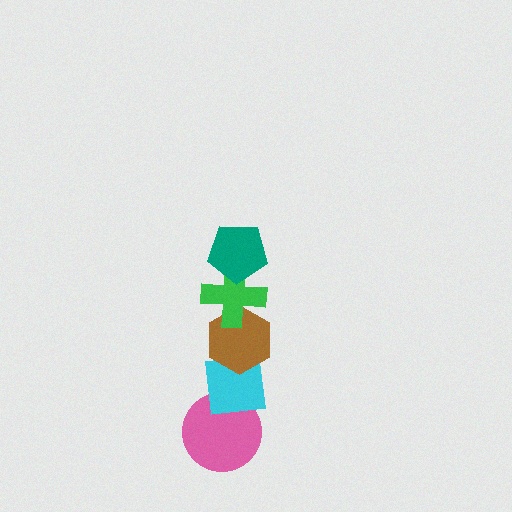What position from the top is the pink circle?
The pink circle is 5th from the top.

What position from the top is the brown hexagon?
The brown hexagon is 3rd from the top.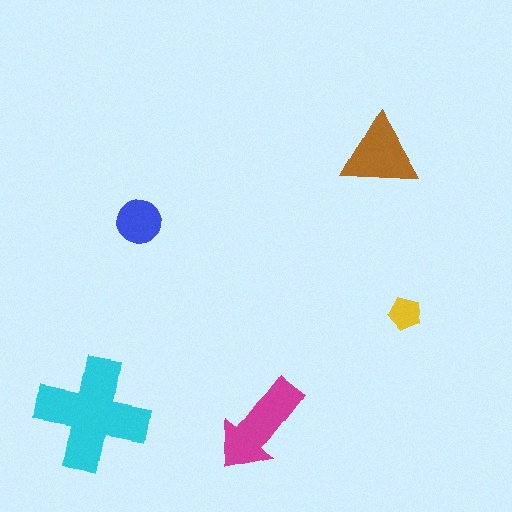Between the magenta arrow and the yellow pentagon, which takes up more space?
The magenta arrow.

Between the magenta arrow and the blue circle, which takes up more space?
The magenta arrow.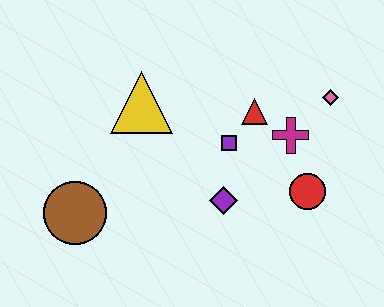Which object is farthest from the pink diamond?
The brown circle is farthest from the pink diamond.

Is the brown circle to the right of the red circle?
No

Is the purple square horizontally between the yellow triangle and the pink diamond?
Yes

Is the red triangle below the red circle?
No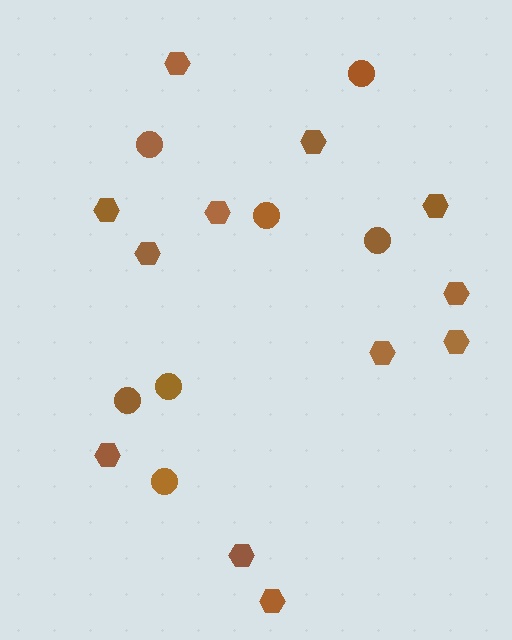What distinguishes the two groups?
There are 2 groups: one group of circles (7) and one group of hexagons (12).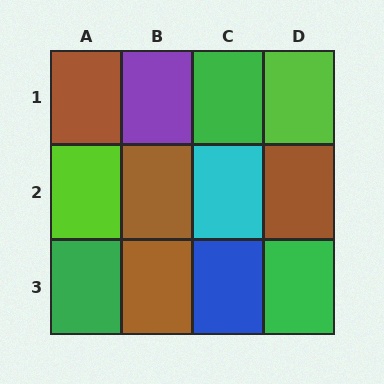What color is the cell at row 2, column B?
Brown.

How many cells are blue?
1 cell is blue.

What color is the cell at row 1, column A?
Brown.